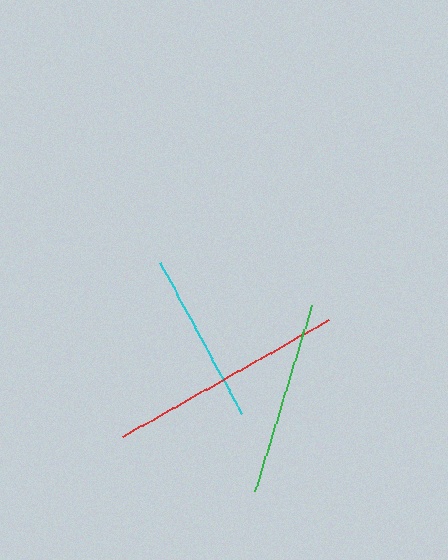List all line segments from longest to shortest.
From longest to shortest: red, green, cyan.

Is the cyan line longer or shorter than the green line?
The green line is longer than the cyan line.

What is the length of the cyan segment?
The cyan segment is approximately 171 pixels long.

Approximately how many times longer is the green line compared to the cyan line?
The green line is approximately 1.1 times the length of the cyan line.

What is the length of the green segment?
The green segment is approximately 194 pixels long.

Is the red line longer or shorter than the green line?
The red line is longer than the green line.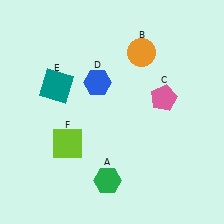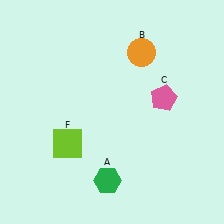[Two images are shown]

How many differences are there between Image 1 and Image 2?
There are 2 differences between the two images.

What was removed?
The teal square (E), the blue hexagon (D) were removed in Image 2.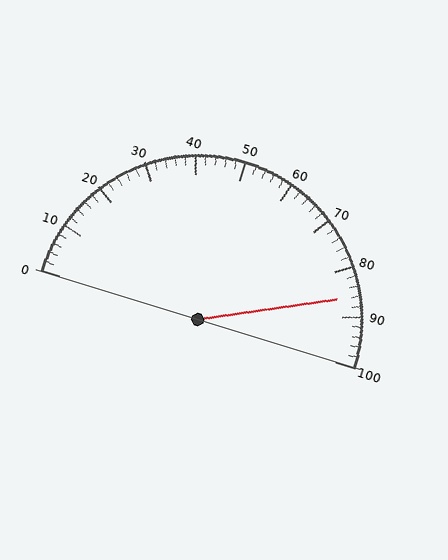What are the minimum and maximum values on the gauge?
The gauge ranges from 0 to 100.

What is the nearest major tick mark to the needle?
The nearest major tick mark is 90.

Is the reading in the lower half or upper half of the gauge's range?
The reading is in the upper half of the range (0 to 100).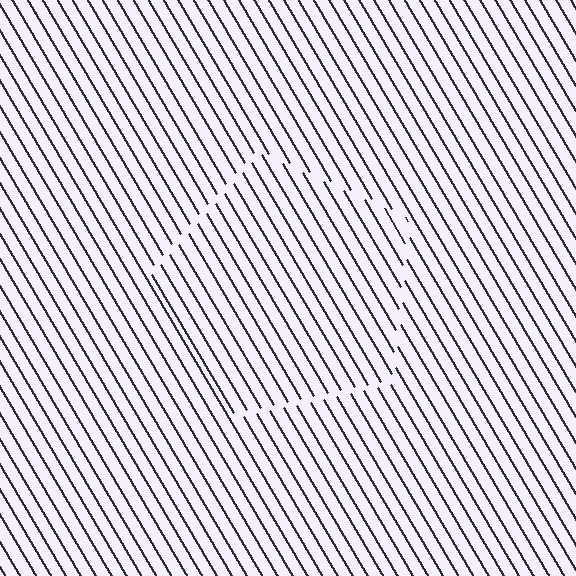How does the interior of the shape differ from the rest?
The interior of the shape contains the same grating, shifted by half a period — the contour is defined by the phase discontinuity where line-ends from the inner and outer gratings abut.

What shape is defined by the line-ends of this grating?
An illusory pentagon. The interior of the shape contains the same grating, shifted by half a period — the contour is defined by the phase discontinuity where line-ends from the inner and outer gratings abut.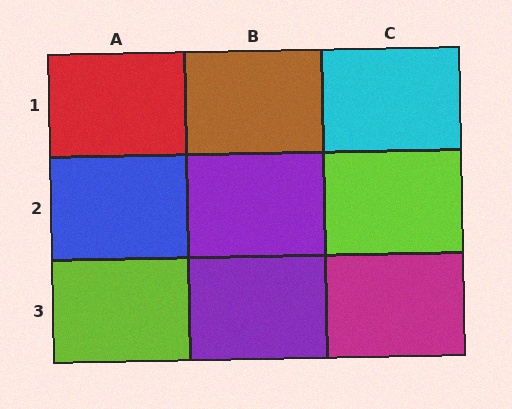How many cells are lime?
2 cells are lime.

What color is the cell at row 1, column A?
Red.